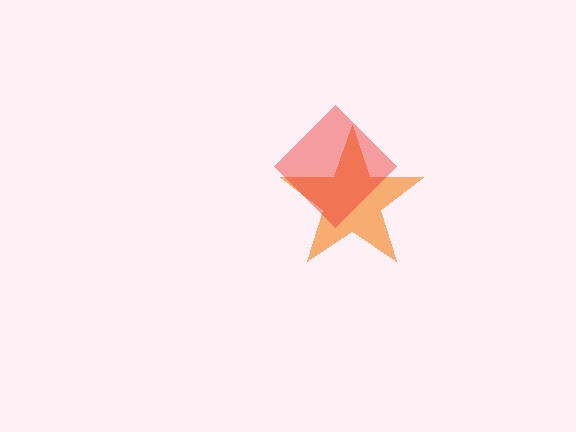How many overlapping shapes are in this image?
There are 2 overlapping shapes in the image.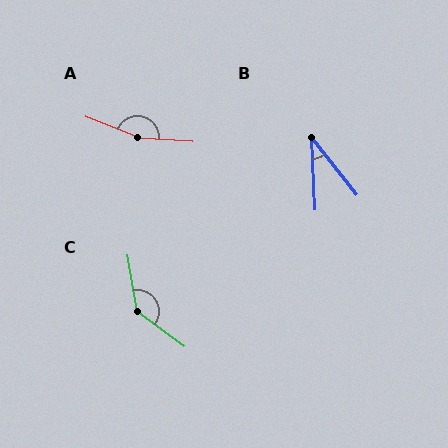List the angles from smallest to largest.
B (36°), C (136°), A (161°).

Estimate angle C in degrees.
Approximately 136 degrees.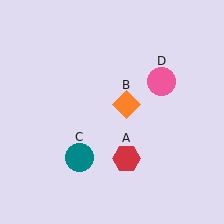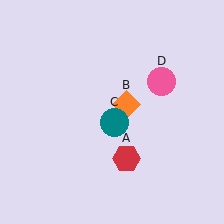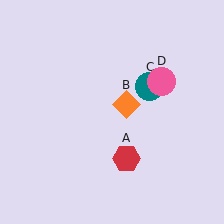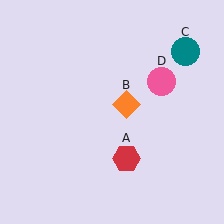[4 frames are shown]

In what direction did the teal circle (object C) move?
The teal circle (object C) moved up and to the right.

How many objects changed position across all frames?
1 object changed position: teal circle (object C).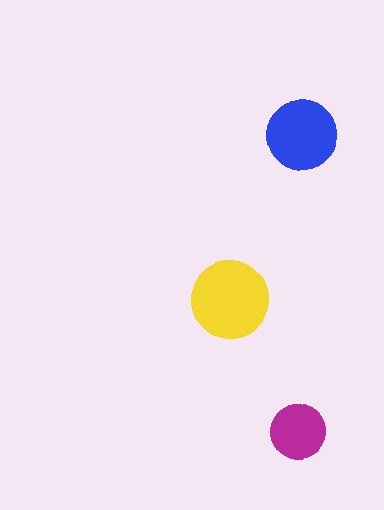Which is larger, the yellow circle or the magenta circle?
The yellow one.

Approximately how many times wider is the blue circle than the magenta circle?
About 1.5 times wider.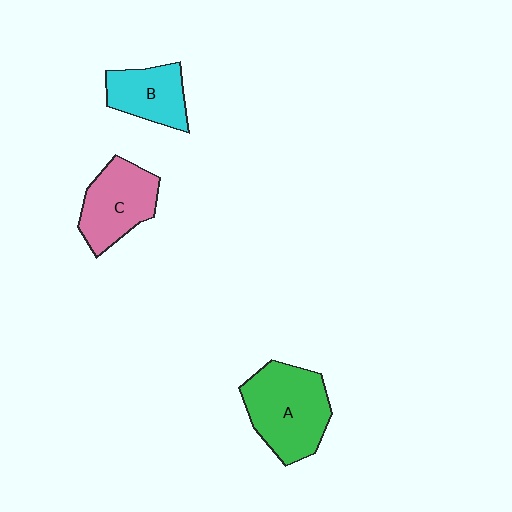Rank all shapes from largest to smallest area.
From largest to smallest: A (green), C (pink), B (cyan).